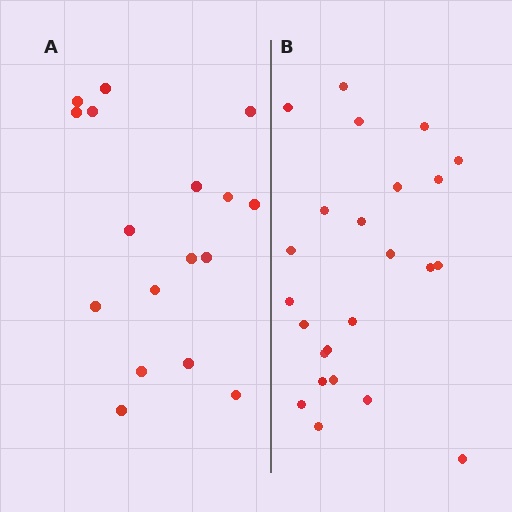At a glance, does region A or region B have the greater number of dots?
Region B (the right region) has more dots.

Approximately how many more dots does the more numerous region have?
Region B has roughly 8 or so more dots than region A.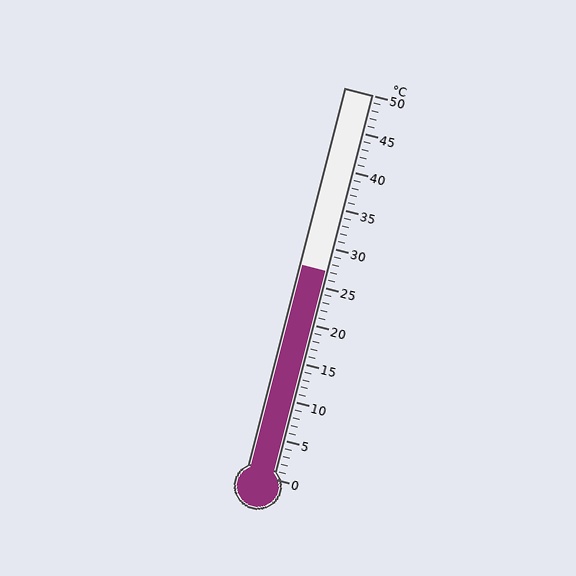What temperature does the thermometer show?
The thermometer shows approximately 27°C.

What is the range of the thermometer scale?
The thermometer scale ranges from 0°C to 50°C.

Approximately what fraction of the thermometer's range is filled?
The thermometer is filled to approximately 55% of its range.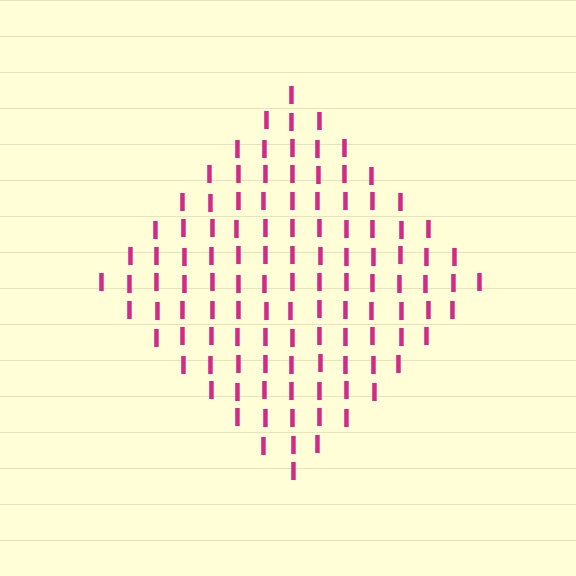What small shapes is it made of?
It is made of small letter I's.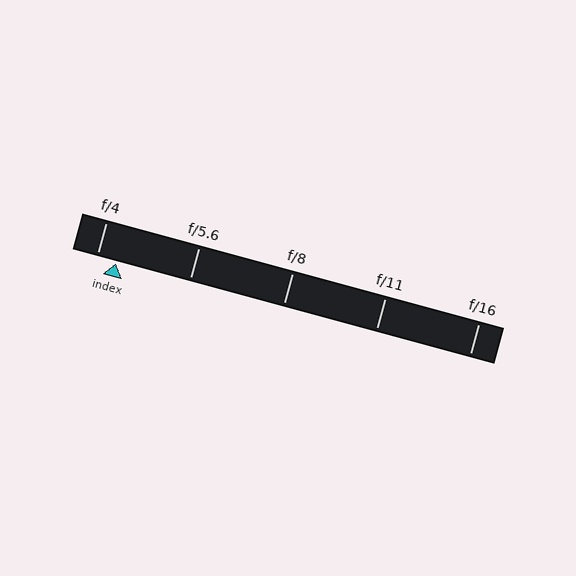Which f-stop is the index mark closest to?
The index mark is closest to f/4.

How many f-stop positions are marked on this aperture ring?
There are 5 f-stop positions marked.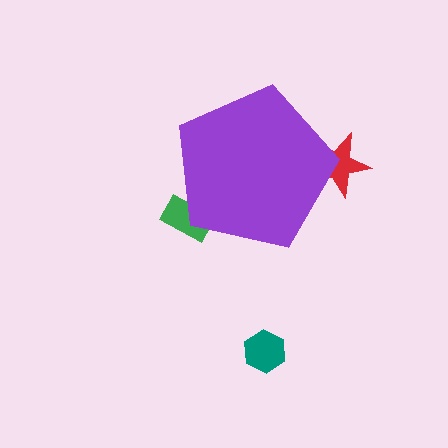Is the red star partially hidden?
Yes, the red star is partially hidden behind the purple pentagon.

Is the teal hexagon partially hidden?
No, the teal hexagon is fully visible.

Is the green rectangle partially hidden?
Yes, the green rectangle is partially hidden behind the purple pentagon.